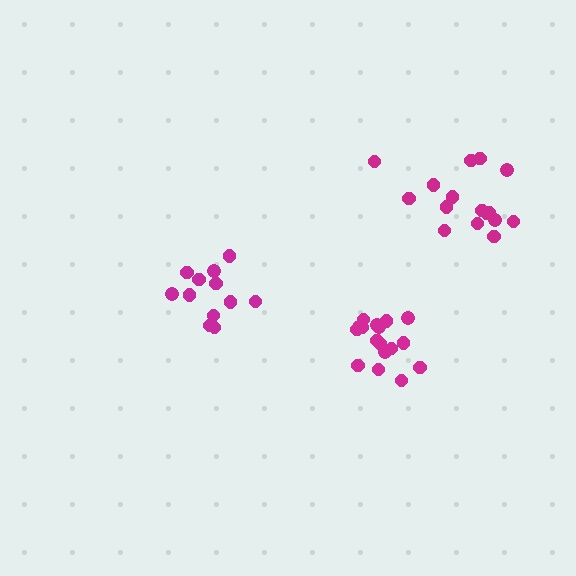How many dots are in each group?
Group 1: 12 dots, Group 2: 17 dots, Group 3: 16 dots (45 total).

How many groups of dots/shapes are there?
There are 3 groups.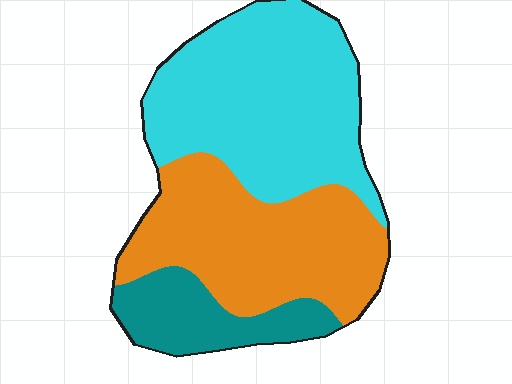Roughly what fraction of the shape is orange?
Orange takes up about three eighths (3/8) of the shape.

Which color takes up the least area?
Teal, at roughly 15%.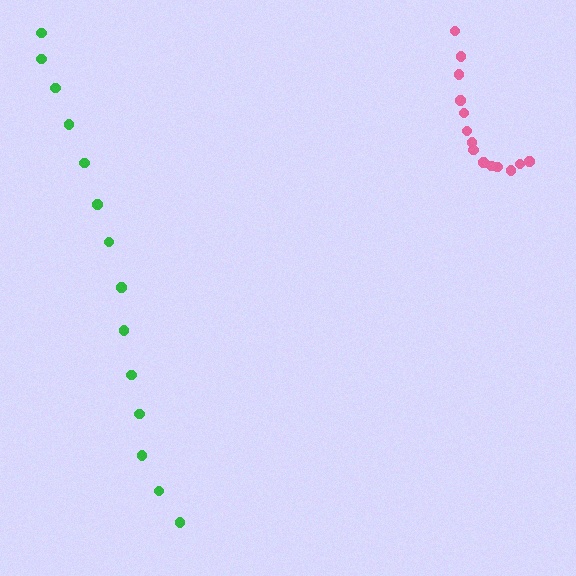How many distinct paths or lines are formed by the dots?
There are 2 distinct paths.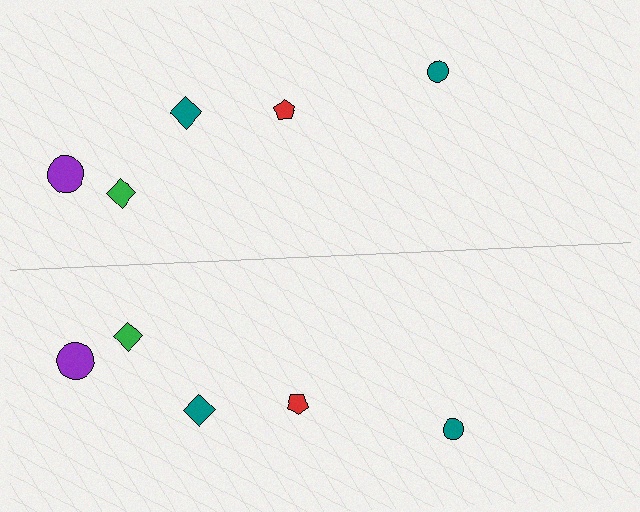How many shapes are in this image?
There are 10 shapes in this image.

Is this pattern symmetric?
Yes, this pattern has bilateral (reflection) symmetry.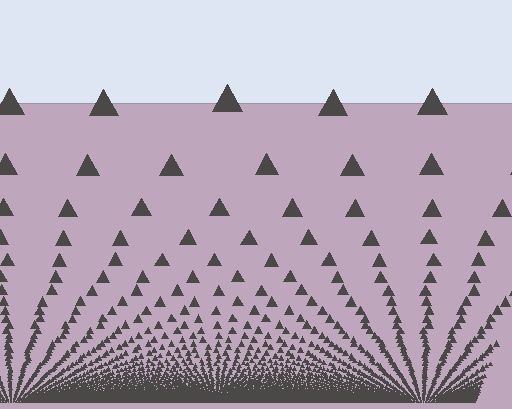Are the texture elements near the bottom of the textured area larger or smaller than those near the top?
Smaller. The gradient is inverted — elements near the bottom are smaller and denser.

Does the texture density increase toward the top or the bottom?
Density increases toward the bottom.